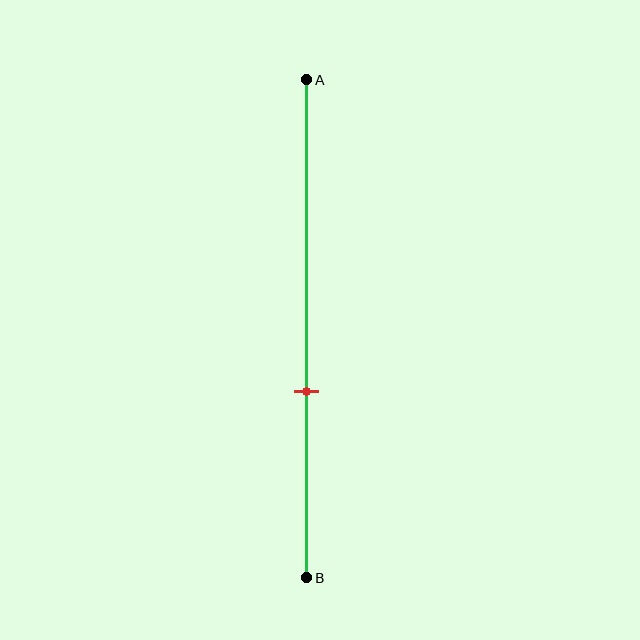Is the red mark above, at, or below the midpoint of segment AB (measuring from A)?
The red mark is below the midpoint of segment AB.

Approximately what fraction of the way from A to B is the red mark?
The red mark is approximately 65% of the way from A to B.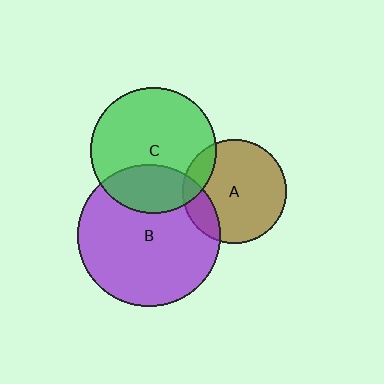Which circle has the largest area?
Circle B (purple).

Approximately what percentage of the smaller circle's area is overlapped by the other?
Approximately 15%.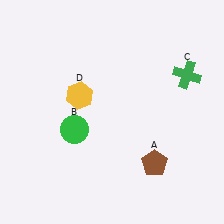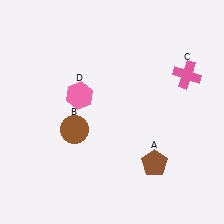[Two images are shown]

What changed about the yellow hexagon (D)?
In Image 1, D is yellow. In Image 2, it changed to pink.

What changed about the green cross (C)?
In Image 1, C is green. In Image 2, it changed to pink.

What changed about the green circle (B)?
In Image 1, B is green. In Image 2, it changed to brown.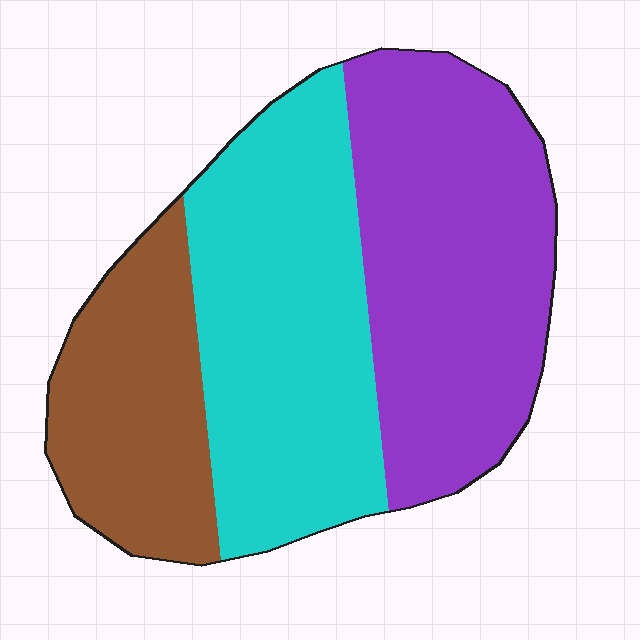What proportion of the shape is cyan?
Cyan takes up about three eighths (3/8) of the shape.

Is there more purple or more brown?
Purple.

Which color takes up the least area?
Brown, at roughly 25%.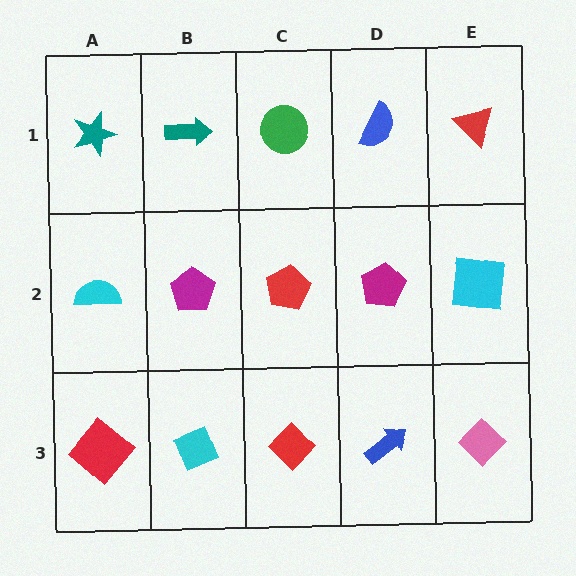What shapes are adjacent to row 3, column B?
A magenta pentagon (row 2, column B), a red diamond (row 3, column A), a red diamond (row 3, column C).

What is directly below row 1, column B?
A magenta pentagon.